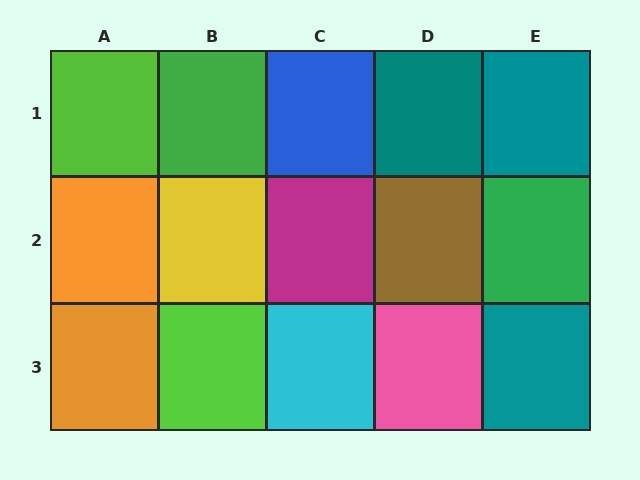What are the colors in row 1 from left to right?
Lime, green, blue, teal, teal.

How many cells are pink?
1 cell is pink.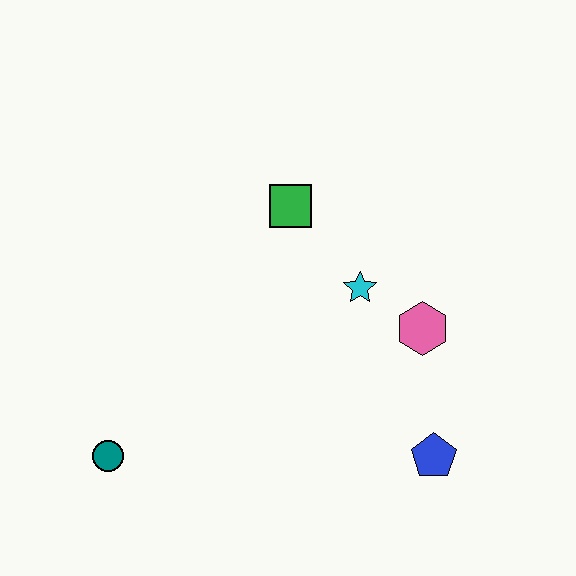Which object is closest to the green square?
The cyan star is closest to the green square.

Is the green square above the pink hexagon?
Yes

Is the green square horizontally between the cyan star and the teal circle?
Yes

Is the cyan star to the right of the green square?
Yes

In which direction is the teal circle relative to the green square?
The teal circle is below the green square.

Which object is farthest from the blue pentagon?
The teal circle is farthest from the blue pentagon.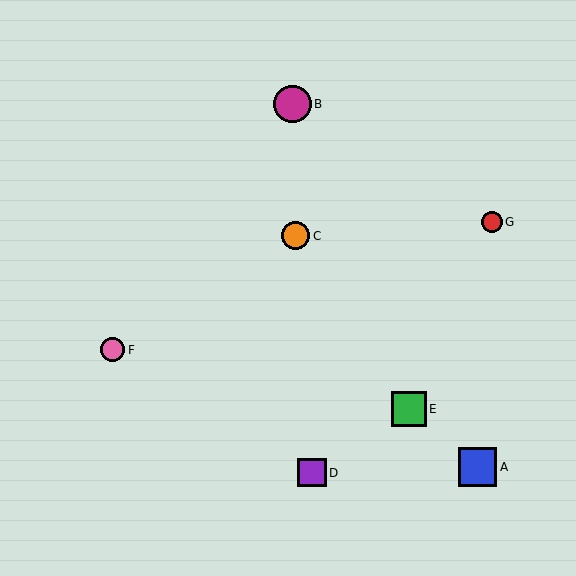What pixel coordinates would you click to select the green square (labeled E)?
Click at (409, 409) to select the green square E.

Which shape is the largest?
The blue square (labeled A) is the largest.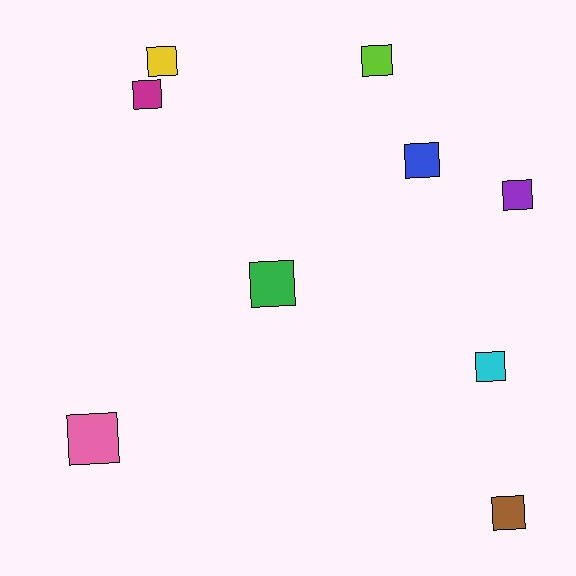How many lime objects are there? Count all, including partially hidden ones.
There is 1 lime object.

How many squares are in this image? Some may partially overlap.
There are 9 squares.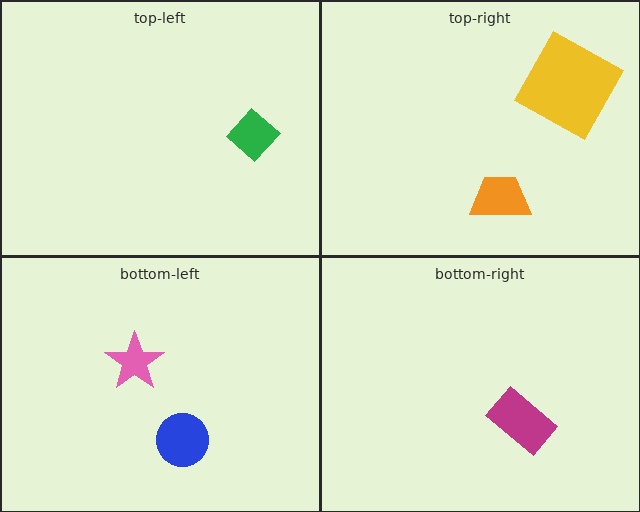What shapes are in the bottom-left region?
The pink star, the blue circle.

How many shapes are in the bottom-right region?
1.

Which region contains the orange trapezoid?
The top-right region.